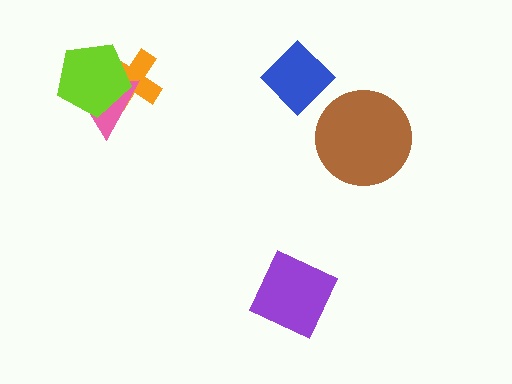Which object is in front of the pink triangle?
The lime pentagon is in front of the pink triangle.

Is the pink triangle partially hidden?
Yes, it is partially covered by another shape.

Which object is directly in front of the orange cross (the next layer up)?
The pink triangle is directly in front of the orange cross.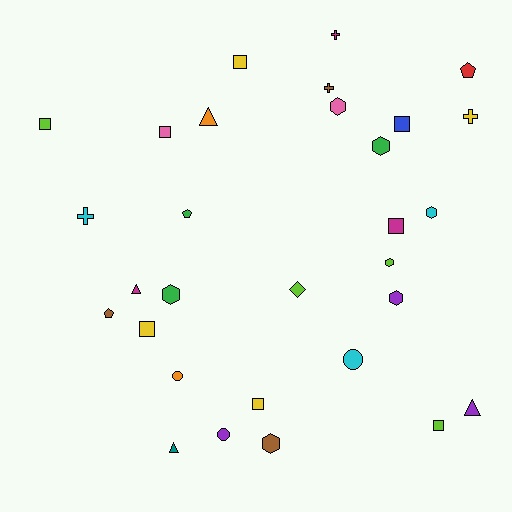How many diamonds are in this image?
There is 1 diamond.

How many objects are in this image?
There are 30 objects.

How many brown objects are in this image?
There are 3 brown objects.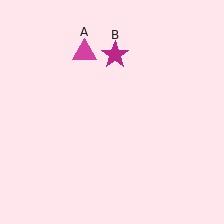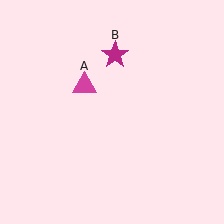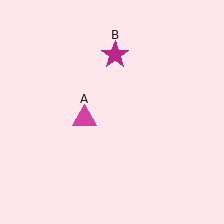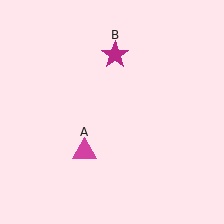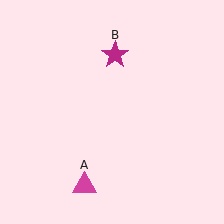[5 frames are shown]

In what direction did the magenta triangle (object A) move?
The magenta triangle (object A) moved down.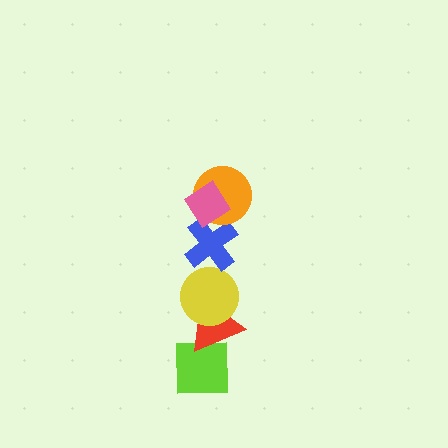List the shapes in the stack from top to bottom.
From top to bottom: the pink diamond, the orange circle, the blue cross, the yellow circle, the red triangle, the lime square.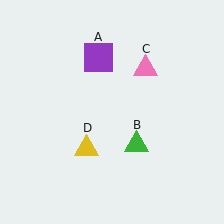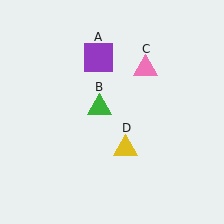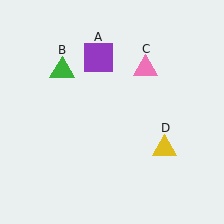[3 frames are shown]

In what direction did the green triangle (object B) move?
The green triangle (object B) moved up and to the left.